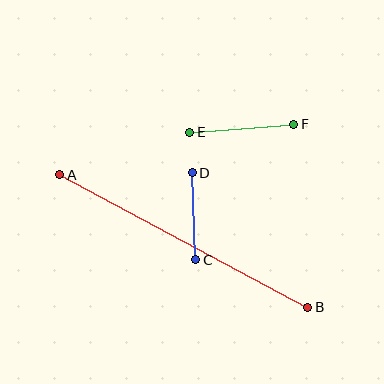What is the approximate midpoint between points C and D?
The midpoint is at approximately (194, 216) pixels.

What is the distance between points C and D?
The distance is approximately 87 pixels.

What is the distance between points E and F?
The distance is approximately 104 pixels.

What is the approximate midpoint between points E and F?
The midpoint is at approximately (242, 128) pixels.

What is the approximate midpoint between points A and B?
The midpoint is at approximately (184, 241) pixels.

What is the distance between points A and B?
The distance is approximately 281 pixels.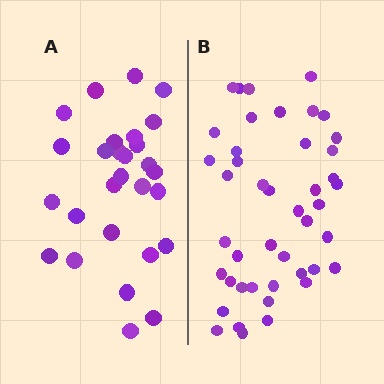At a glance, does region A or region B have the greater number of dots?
Region B (the right region) has more dots.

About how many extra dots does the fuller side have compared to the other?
Region B has approximately 15 more dots than region A.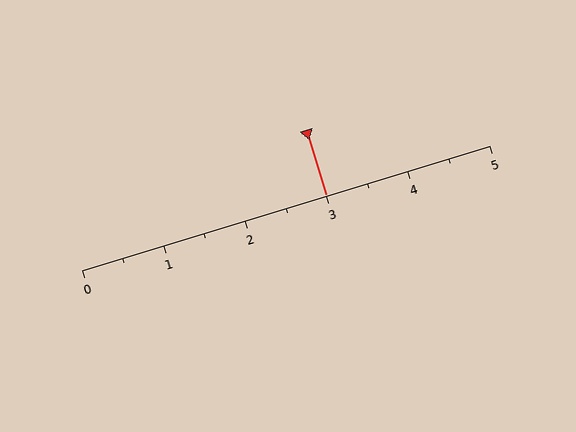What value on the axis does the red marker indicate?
The marker indicates approximately 3.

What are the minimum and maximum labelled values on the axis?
The axis runs from 0 to 5.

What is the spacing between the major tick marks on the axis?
The major ticks are spaced 1 apart.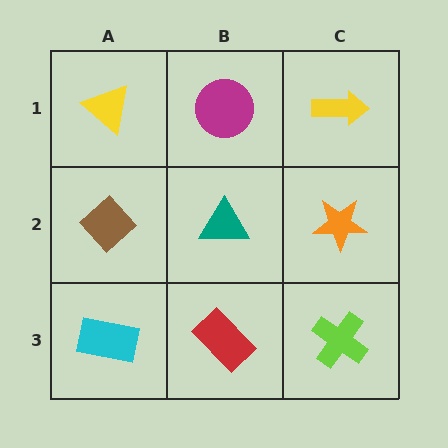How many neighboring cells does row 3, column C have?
2.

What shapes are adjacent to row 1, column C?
An orange star (row 2, column C), a magenta circle (row 1, column B).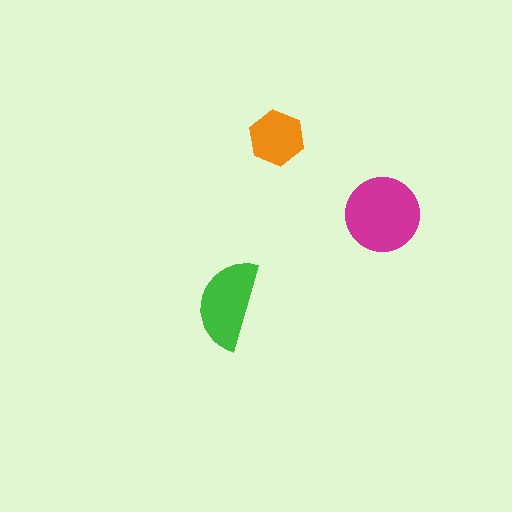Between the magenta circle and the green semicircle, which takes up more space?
The magenta circle.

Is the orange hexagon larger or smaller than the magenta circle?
Smaller.